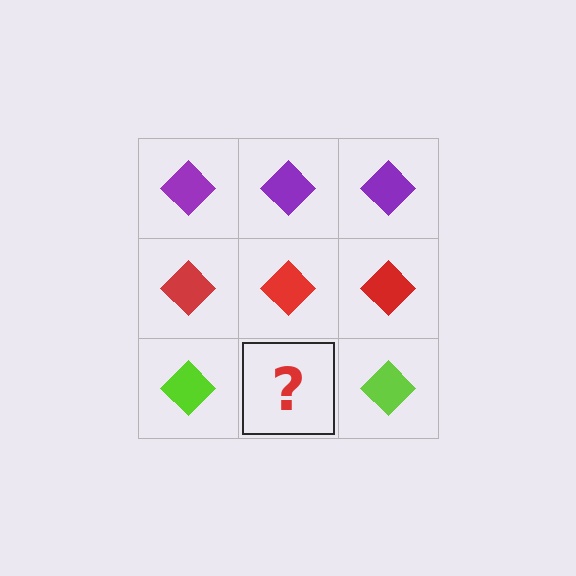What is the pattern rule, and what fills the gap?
The rule is that each row has a consistent color. The gap should be filled with a lime diamond.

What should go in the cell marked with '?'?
The missing cell should contain a lime diamond.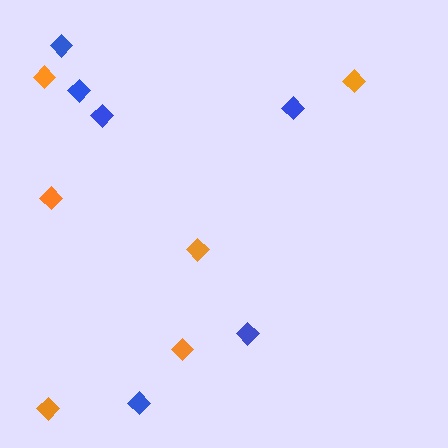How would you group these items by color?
There are 2 groups: one group of orange diamonds (6) and one group of blue diamonds (6).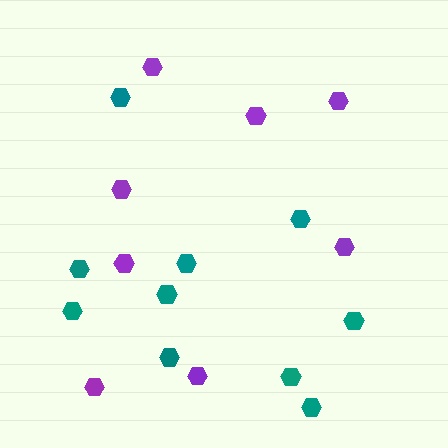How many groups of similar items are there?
There are 2 groups: one group of purple hexagons (8) and one group of teal hexagons (10).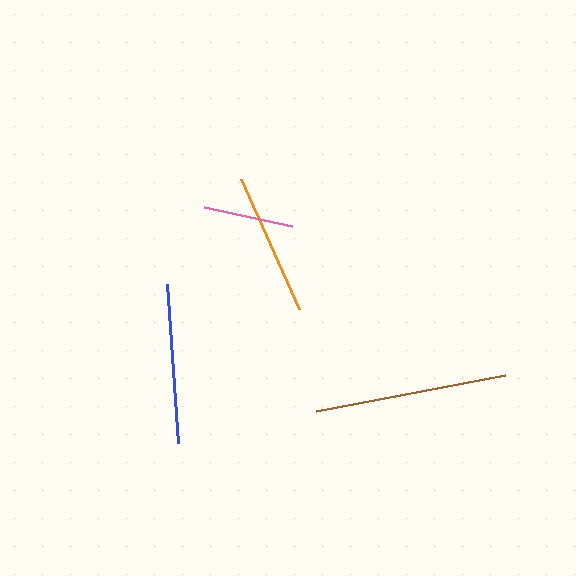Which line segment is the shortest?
The pink line is the shortest at approximately 90 pixels.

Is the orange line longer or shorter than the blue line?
The blue line is longer than the orange line.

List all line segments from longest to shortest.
From longest to shortest: brown, blue, orange, pink.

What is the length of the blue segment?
The blue segment is approximately 159 pixels long.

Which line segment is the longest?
The brown line is the longest at approximately 193 pixels.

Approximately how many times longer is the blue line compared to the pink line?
The blue line is approximately 1.8 times the length of the pink line.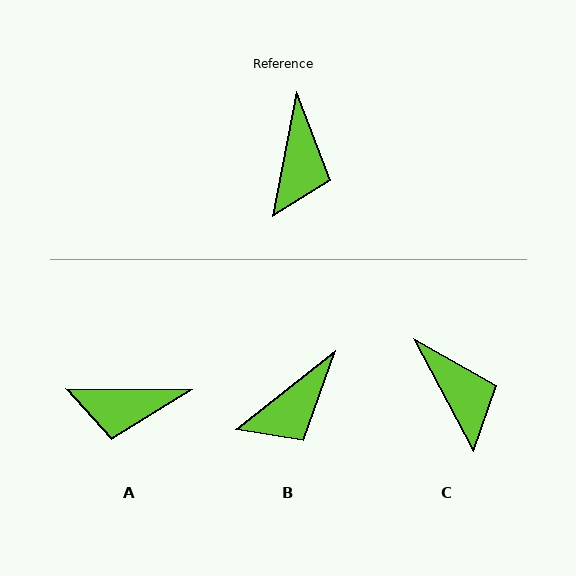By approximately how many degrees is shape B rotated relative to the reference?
Approximately 41 degrees clockwise.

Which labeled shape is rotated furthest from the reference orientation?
A, about 80 degrees away.